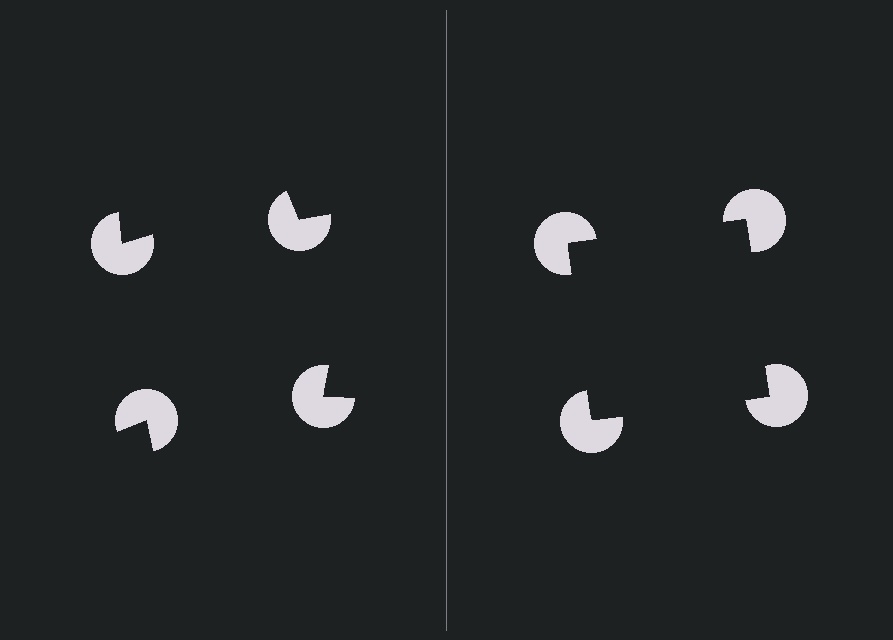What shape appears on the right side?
An illusory square.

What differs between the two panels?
The pac-man discs are positioned identically on both sides; only the wedge orientations differ. On the right they align to a square; on the left they are misaligned.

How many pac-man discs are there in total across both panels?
8 — 4 on each side.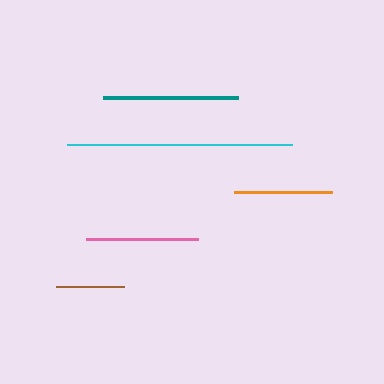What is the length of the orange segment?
The orange segment is approximately 98 pixels long.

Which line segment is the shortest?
The brown line is the shortest at approximately 68 pixels.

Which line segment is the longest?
The cyan line is the longest at approximately 225 pixels.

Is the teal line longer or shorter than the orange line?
The teal line is longer than the orange line.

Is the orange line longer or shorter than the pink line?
The pink line is longer than the orange line.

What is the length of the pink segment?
The pink segment is approximately 112 pixels long.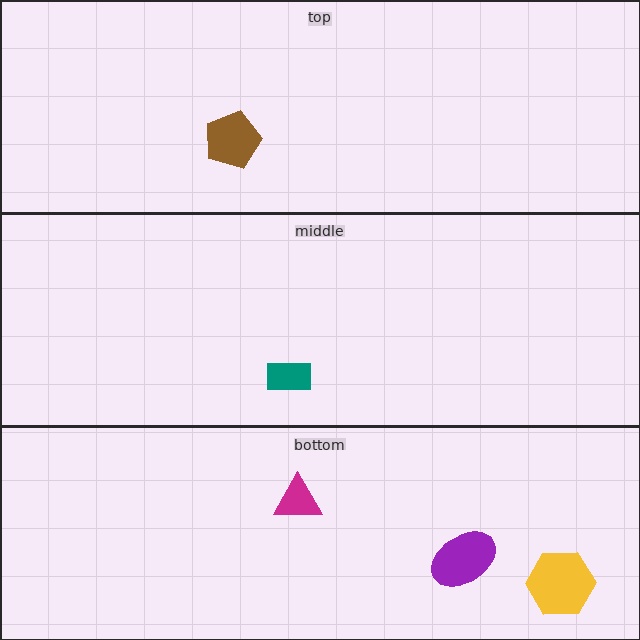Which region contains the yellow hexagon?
The bottom region.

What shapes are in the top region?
The brown pentagon.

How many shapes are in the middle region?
1.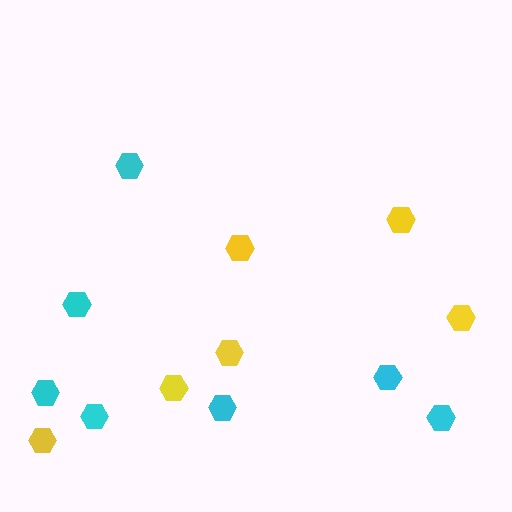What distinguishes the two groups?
There are 2 groups: one group of cyan hexagons (7) and one group of yellow hexagons (6).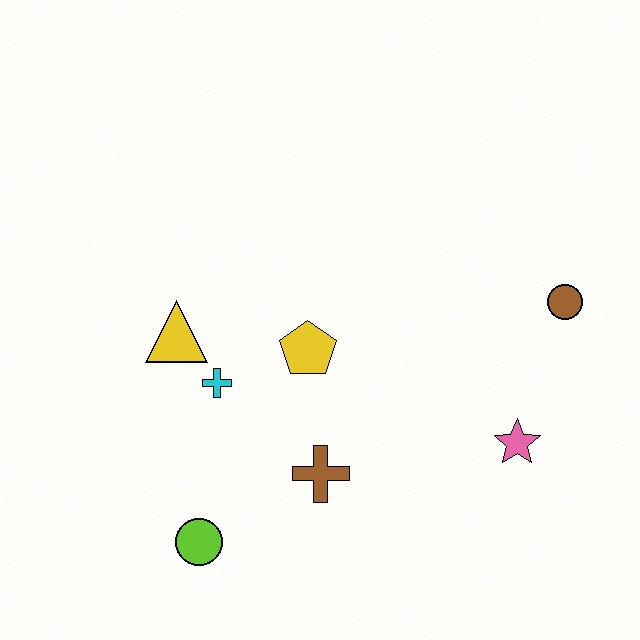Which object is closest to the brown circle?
The pink star is closest to the brown circle.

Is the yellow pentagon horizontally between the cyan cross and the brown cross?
Yes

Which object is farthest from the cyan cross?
The brown circle is farthest from the cyan cross.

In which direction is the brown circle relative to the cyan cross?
The brown circle is to the right of the cyan cross.